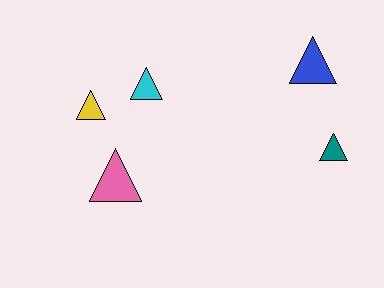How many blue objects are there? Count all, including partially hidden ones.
There is 1 blue object.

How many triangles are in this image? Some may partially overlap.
There are 5 triangles.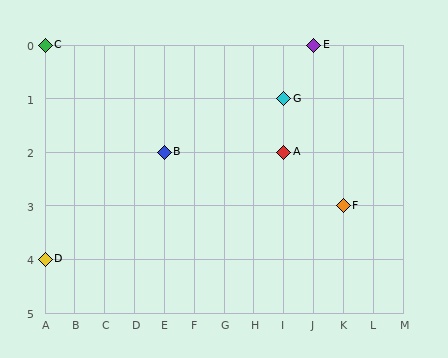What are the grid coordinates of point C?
Point C is at grid coordinates (A, 0).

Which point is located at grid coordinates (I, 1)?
Point G is at (I, 1).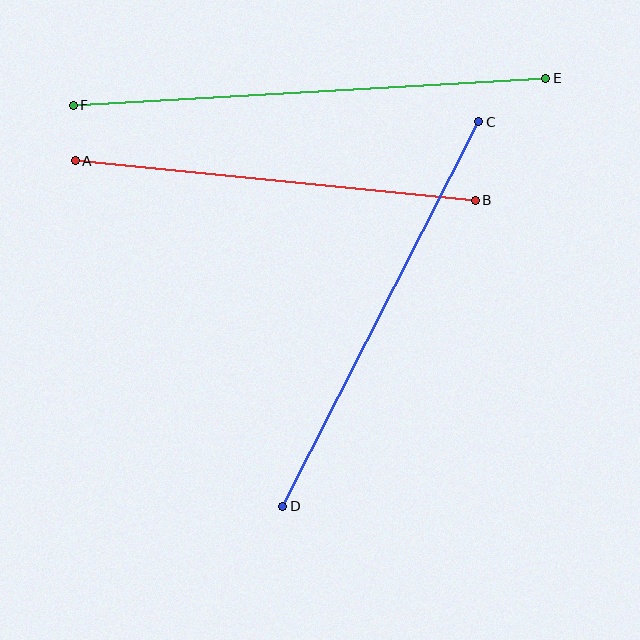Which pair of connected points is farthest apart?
Points E and F are farthest apart.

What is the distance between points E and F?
The distance is approximately 473 pixels.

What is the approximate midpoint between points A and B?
The midpoint is at approximately (275, 181) pixels.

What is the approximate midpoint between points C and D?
The midpoint is at approximately (381, 314) pixels.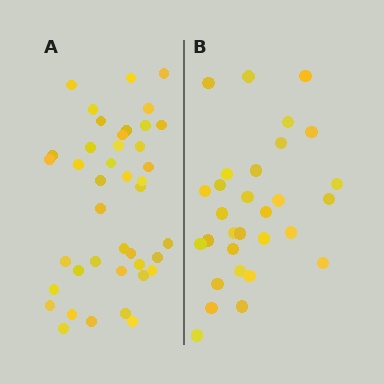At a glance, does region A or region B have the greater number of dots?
Region A (the left region) has more dots.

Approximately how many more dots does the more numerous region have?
Region A has roughly 12 or so more dots than region B.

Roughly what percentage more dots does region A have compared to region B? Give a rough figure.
About 35% more.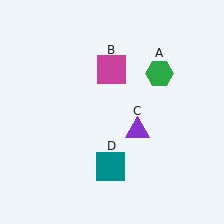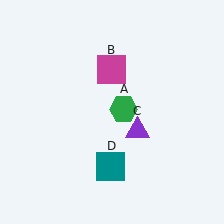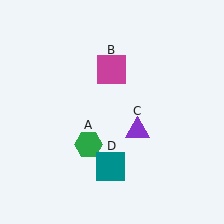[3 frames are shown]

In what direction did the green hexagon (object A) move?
The green hexagon (object A) moved down and to the left.